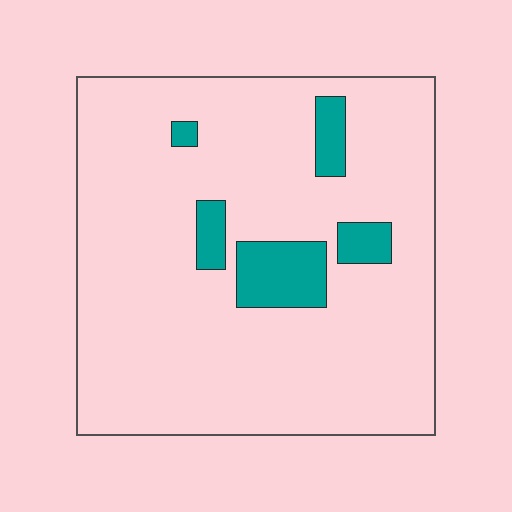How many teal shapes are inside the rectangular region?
5.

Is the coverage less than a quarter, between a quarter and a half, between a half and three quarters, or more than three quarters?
Less than a quarter.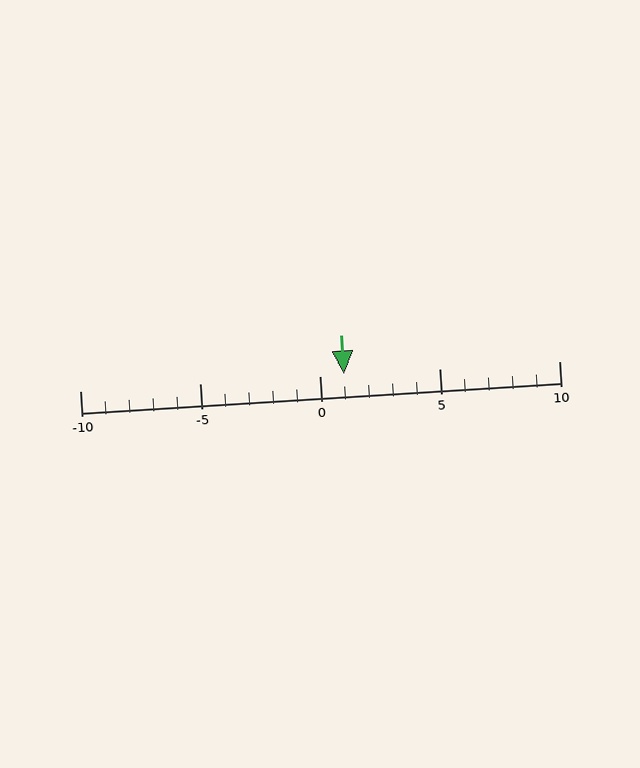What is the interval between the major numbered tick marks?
The major tick marks are spaced 5 units apart.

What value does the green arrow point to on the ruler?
The green arrow points to approximately 1.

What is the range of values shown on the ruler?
The ruler shows values from -10 to 10.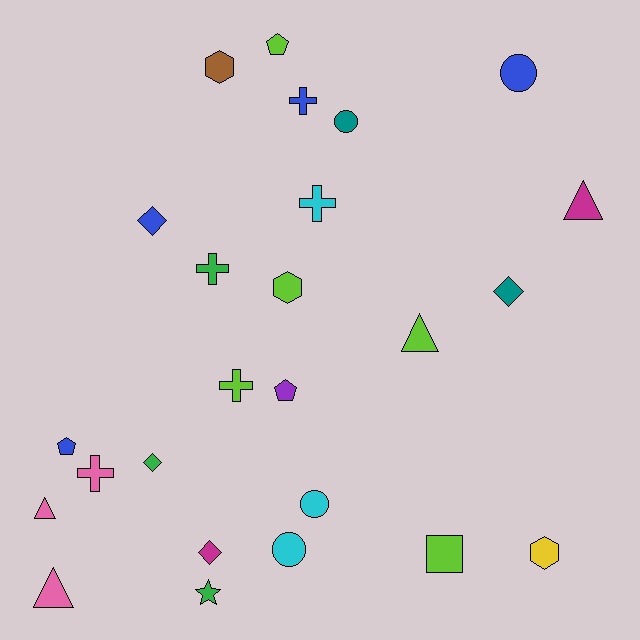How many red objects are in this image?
There are no red objects.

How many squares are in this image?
There is 1 square.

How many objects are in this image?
There are 25 objects.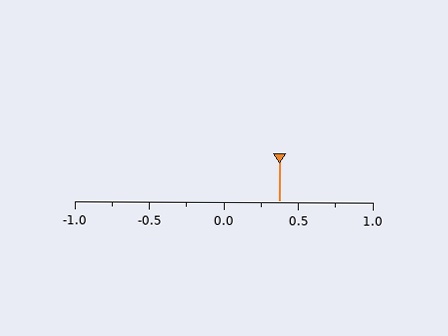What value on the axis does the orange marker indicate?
The marker indicates approximately 0.38.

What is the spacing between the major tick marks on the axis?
The major ticks are spaced 0.5 apart.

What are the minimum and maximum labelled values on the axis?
The axis runs from -1.0 to 1.0.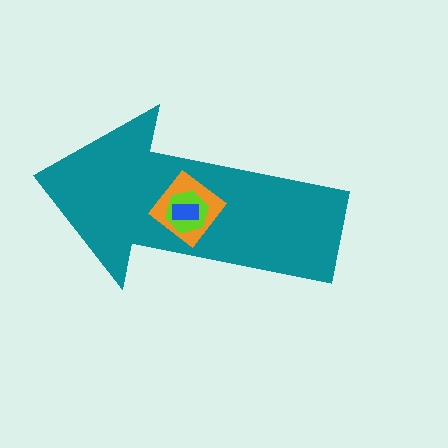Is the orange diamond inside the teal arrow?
Yes.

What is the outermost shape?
The teal arrow.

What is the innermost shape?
The blue rectangle.